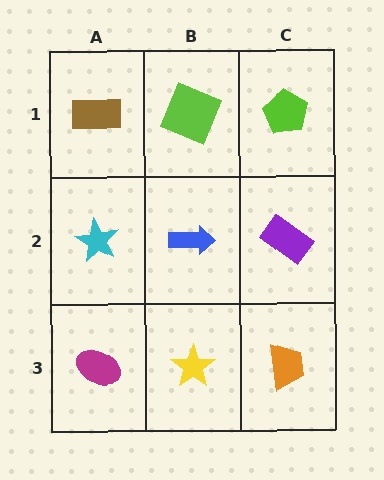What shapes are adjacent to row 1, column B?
A blue arrow (row 2, column B), a brown rectangle (row 1, column A), a lime pentagon (row 1, column C).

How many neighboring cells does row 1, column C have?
2.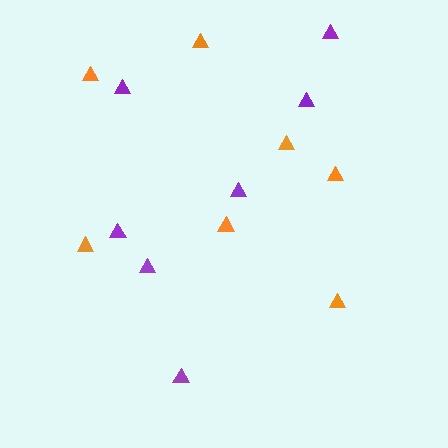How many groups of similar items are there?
There are 2 groups: one group of purple triangles (7) and one group of orange triangles (7).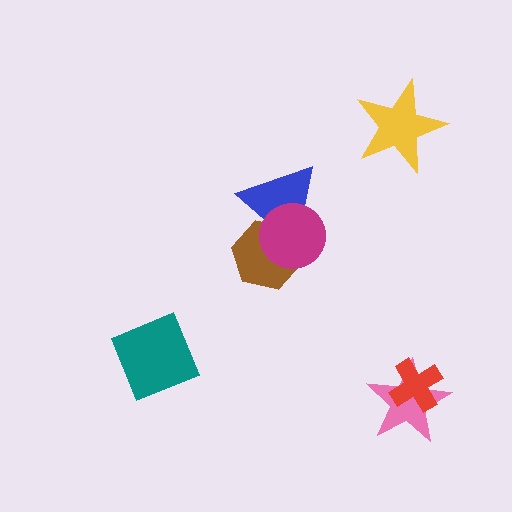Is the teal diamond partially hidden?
No, no other shape covers it.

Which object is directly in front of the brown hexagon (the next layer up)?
The blue triangle is directly in front of the brown hexagon.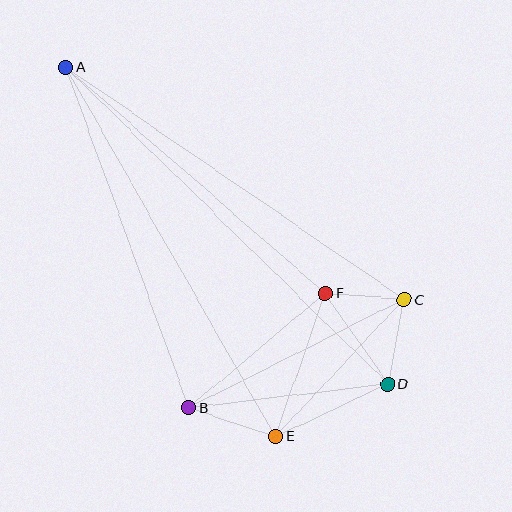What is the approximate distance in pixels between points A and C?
The distance between A and C is approximately 410 pixels.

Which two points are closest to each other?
Points C and F are closest to each other.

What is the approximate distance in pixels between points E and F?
The distance between E and F is approximately 152 pixels.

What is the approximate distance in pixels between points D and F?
The distance between D and F is approximately 110 pixels.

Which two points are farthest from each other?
Points A and D are farthest from each other.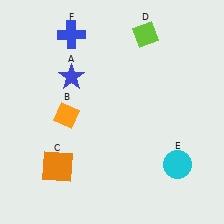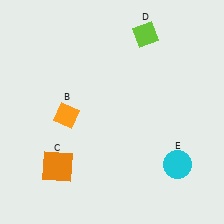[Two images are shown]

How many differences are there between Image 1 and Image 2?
There are 2 differences between the two images.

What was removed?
The blue star (A), the blue cross (F) were removed in Image 2.